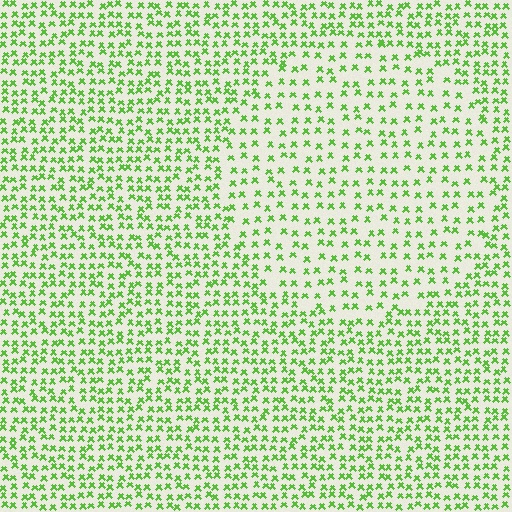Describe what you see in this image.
The image contains small lime elements arranged at two different densities. A circle-shaped region is visible where the elements are less densely packed than the surrounding area.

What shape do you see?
I see a circle.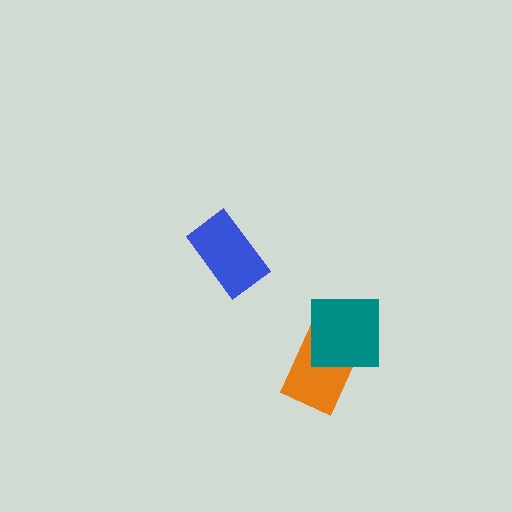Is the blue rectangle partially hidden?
No, no other shape covers it.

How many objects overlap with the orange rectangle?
1 object overlaps with the orange rectangle.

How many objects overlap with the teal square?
1 object overlaps with the teal square.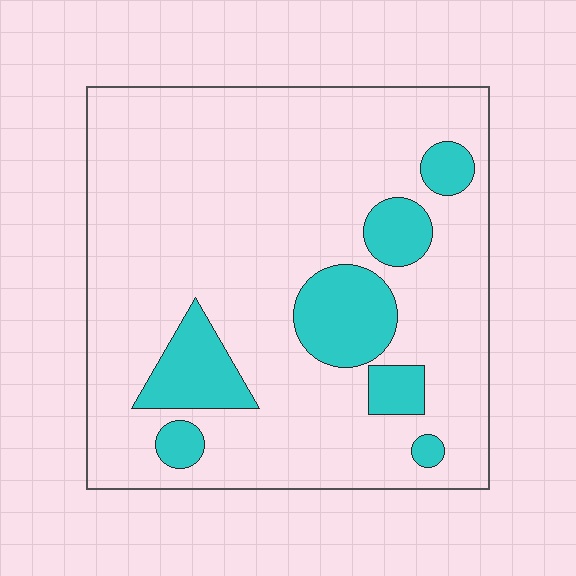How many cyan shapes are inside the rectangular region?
7.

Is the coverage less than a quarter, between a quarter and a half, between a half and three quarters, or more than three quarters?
Less than a quarter.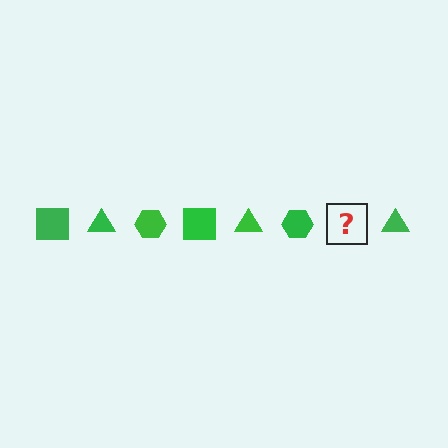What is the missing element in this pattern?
The missing element is a green square.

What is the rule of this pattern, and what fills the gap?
The rule is that the pattern cycles through square, triangle, hexagon shapes in green. The gap should be filled with a green square.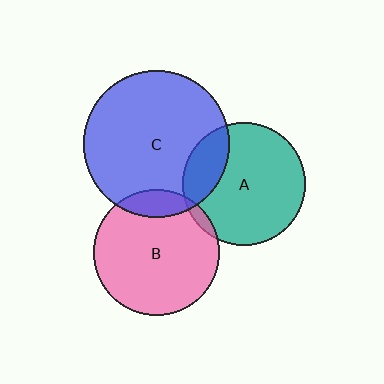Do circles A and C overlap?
Yes.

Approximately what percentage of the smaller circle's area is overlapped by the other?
Approximately 20%.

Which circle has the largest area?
Circle C (blue).